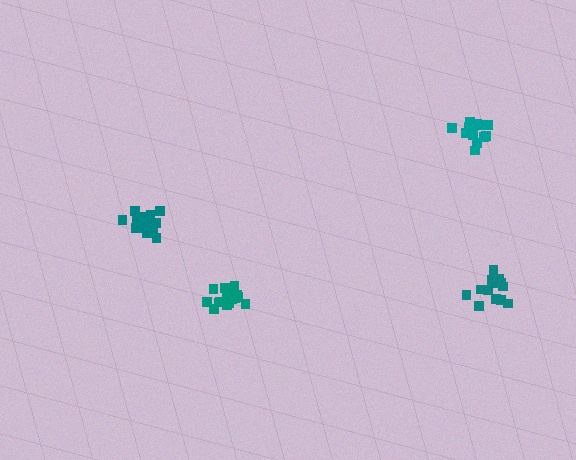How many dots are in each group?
Group 1: 13 dots, Group 2: 17 dots, Group 3: 13 dots, Group 4: 16 dots (59 total).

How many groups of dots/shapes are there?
There are 4 groups.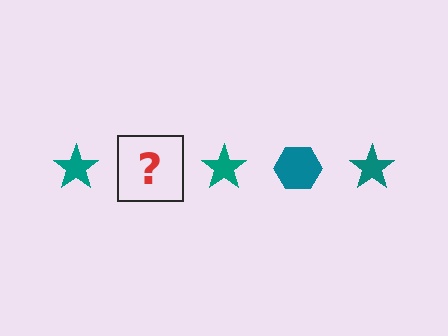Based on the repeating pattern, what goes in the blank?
The blank should be a teal hexagon.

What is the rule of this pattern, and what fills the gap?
The rule is that the pattern cycles through star, hexagon shapes in teal. The gap should be filled with a teal hexagon.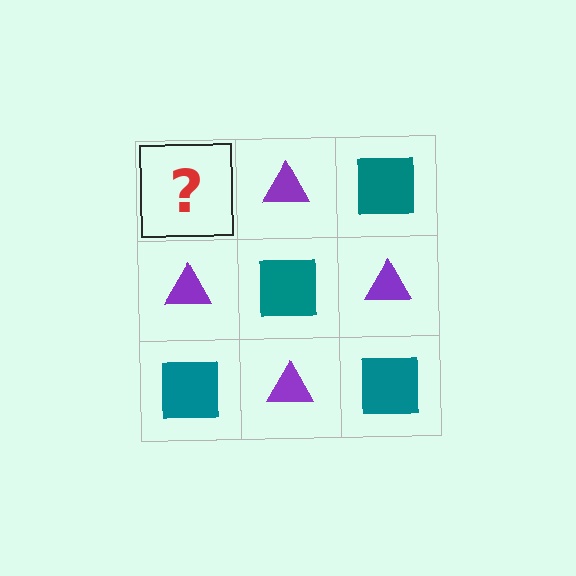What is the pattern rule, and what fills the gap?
The rule is that it alternates teal square and purple triangle in a checkerboard pattern. The gap should be filled with a teal square.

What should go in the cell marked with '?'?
The missing cell should contain a teal square.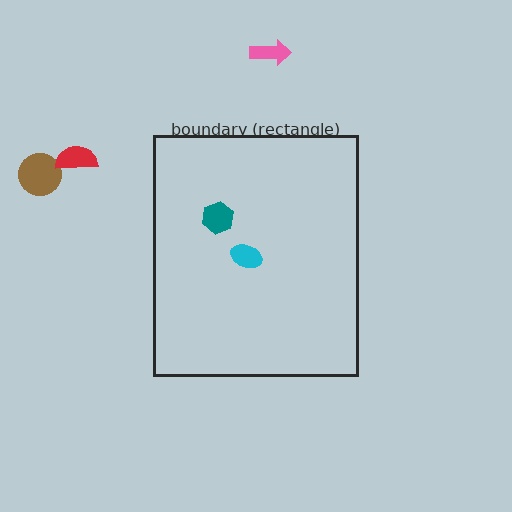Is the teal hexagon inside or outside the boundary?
Inside.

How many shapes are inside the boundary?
2 inside, 3 outside.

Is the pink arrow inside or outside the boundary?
Outside.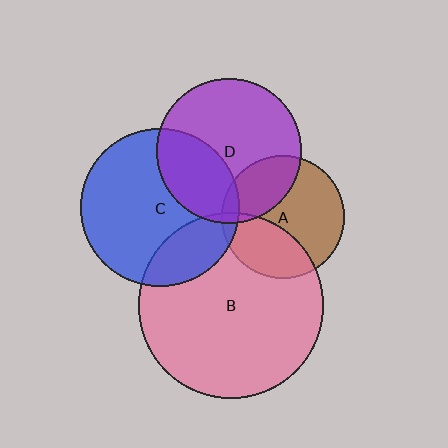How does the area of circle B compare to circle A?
Approximately 2.3 times.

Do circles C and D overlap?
Yes.